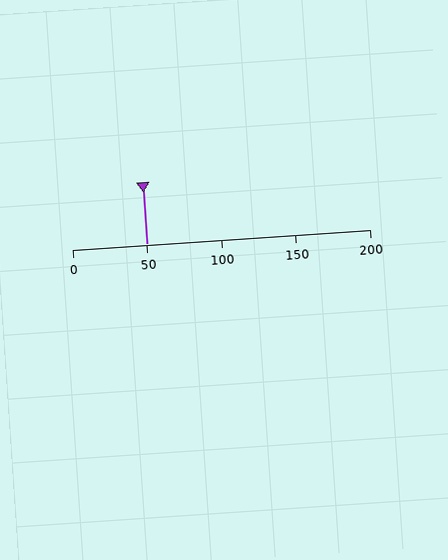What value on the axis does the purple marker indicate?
The marker indicates approximately 50.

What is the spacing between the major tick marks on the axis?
The major ticks are spaced 50 apart.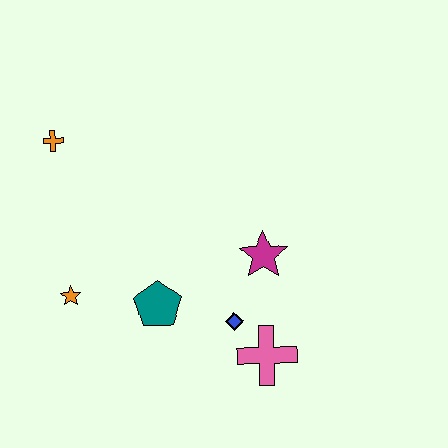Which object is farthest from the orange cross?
The pink cross is farthest from the orange cross.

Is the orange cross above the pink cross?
Yes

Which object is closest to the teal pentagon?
The blue diamond is closest to the teal pentagon.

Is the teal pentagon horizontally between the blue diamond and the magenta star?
No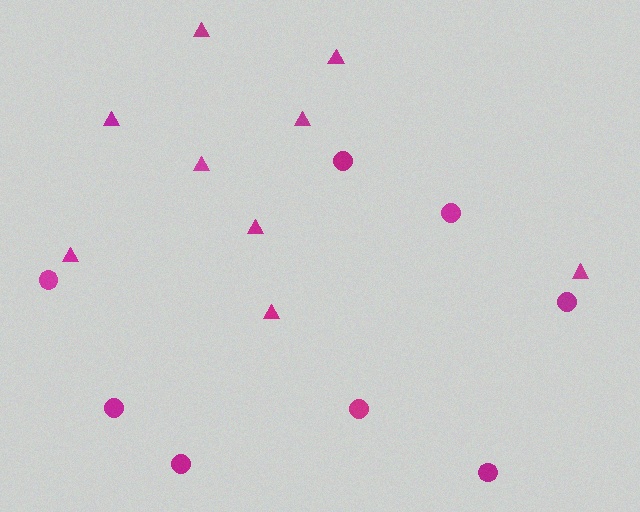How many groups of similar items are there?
There are 2 groups: one group of circles (8) and one group of triangles (9).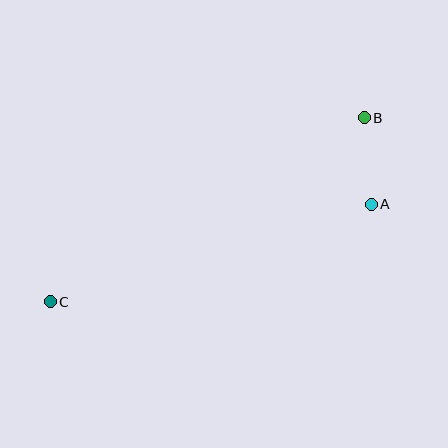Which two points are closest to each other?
Points A and B are closest to each other.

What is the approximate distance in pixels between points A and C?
The distance between A and C is approximately 335 pixels.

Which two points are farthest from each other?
Points B and C are farthest from each other.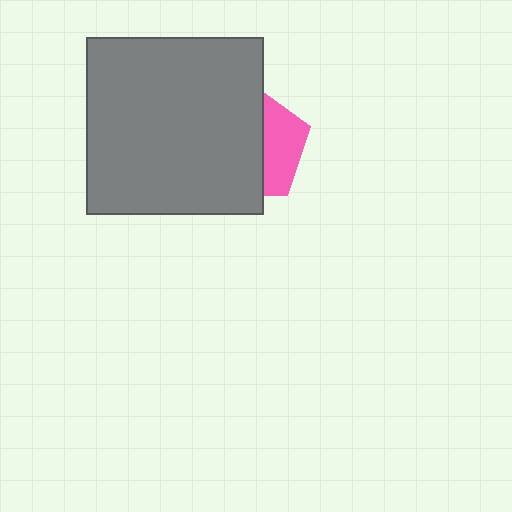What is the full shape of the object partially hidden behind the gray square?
The partially hidden object is a pink pentagon.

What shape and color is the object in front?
The object in front is a gray square.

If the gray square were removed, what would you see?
You would see the complete pink pentagon.